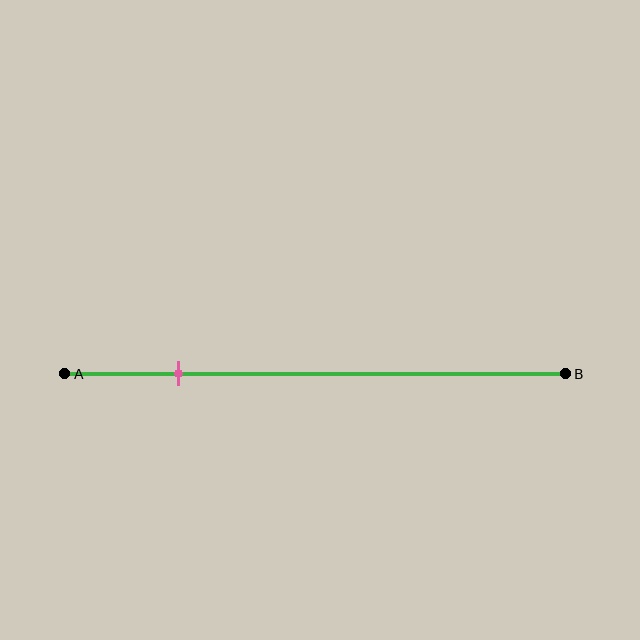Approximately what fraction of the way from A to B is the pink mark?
The pink mark is approximately 25% of the way from A to B.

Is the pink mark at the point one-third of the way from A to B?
No, the mark is at about 25% from A, not at the 33% one-third point.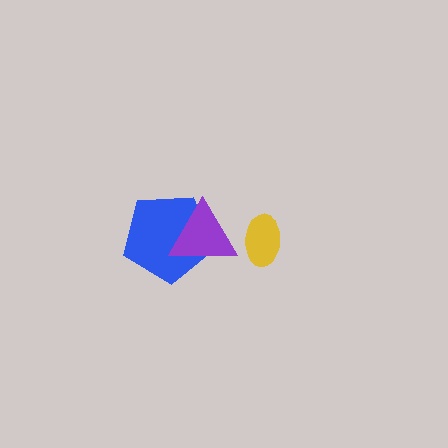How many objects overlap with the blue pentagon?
1 object overlaps with the blue pentagon.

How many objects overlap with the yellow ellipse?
0 objects overlap with the yellow ellipse.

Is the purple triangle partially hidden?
No, no other shape covers it.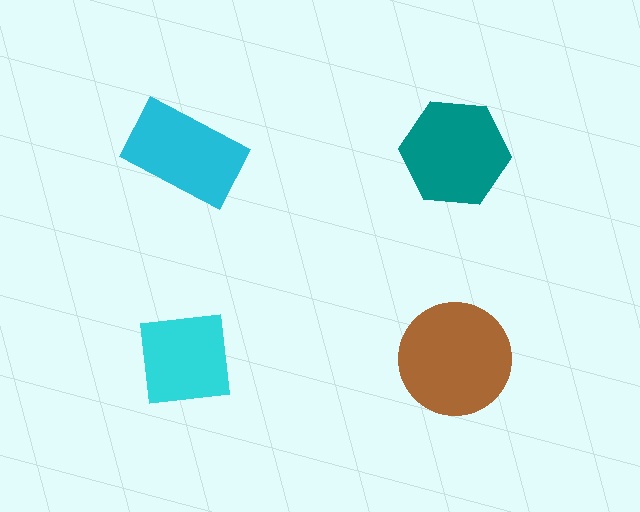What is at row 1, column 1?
A cyan rectangle.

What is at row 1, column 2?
A teal hexagon.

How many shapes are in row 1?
2 shapes.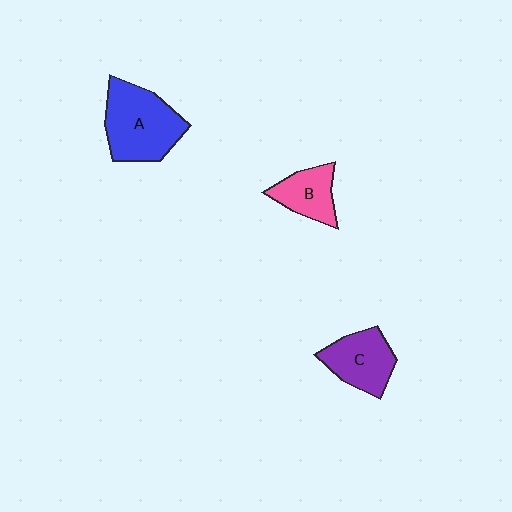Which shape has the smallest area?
Shape B (pink).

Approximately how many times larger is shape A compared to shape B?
Approximately 1.8 times.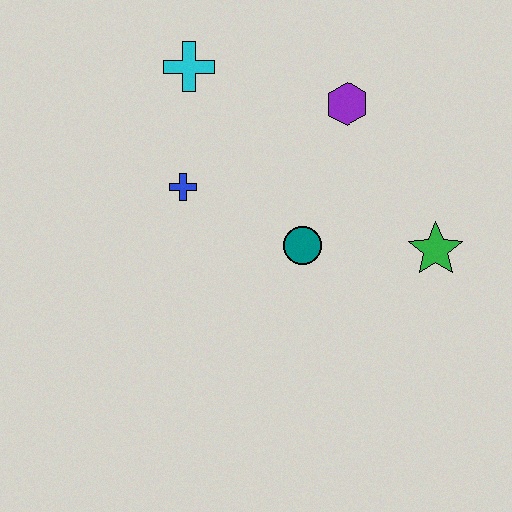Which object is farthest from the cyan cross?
The green star is farthest from the cyan cross.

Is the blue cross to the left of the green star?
Yes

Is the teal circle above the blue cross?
No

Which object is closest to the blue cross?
The cyan cross is closest to the blue cross.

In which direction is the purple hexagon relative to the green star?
The purple hexagon is above the green star.